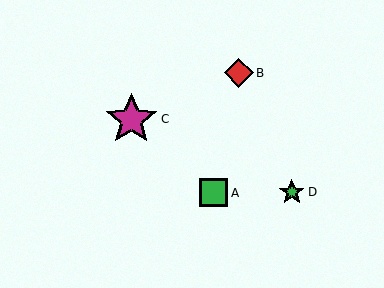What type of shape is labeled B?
Shape B is a red diamond.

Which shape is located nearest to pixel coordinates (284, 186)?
The green star (labeled D) at (292, 192) is nearest to that location.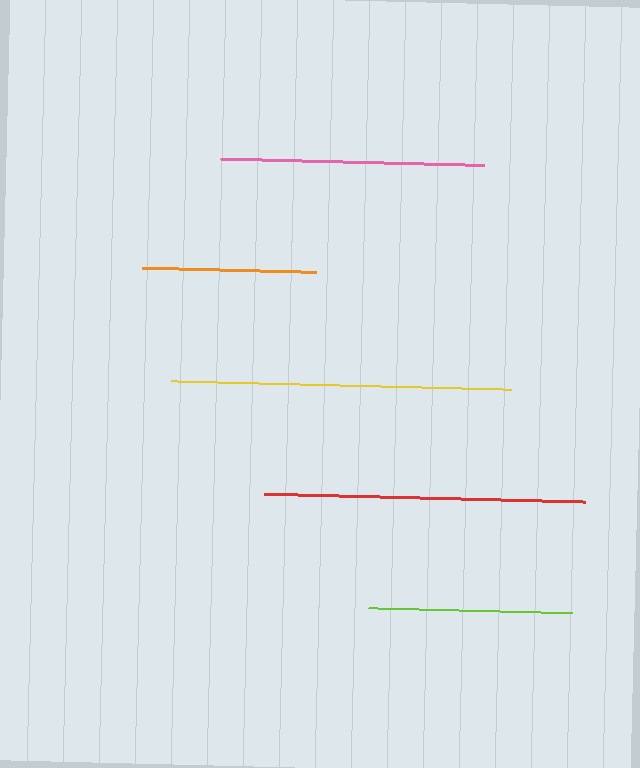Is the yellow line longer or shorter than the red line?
The yellow line is longer than the red line.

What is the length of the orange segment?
The orange segment is approximately 174 pixels long.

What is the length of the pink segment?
The pink segment is approximately 264 pixels long.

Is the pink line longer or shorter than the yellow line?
The yellow line is longer than the pink line.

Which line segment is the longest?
The yellow line is the longest at approximately 339 pixels.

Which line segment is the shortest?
The orange line is the shortest at approximately 174 pixels.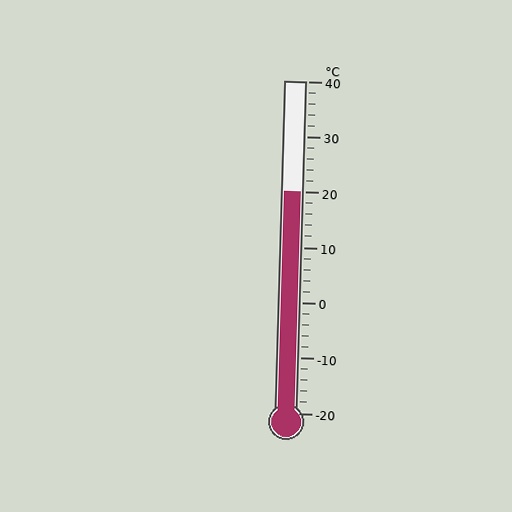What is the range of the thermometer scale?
The thermometer scale ranges from -20°C to 40°C.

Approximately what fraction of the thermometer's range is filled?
The thermometer is filled to approximately 65% of its range.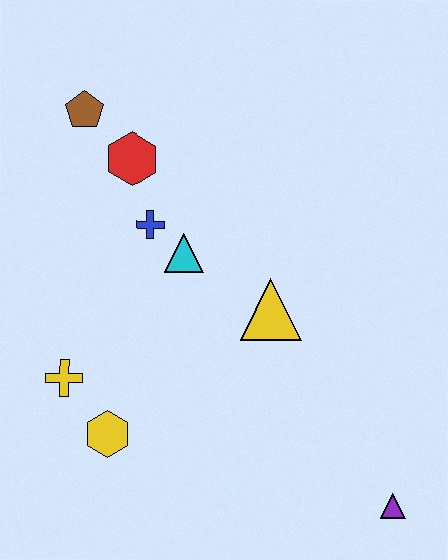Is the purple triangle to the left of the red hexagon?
No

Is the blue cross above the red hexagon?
No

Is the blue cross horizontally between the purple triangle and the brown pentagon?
Yes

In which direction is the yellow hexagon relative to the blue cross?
The yellow hexagon is below the blue cross.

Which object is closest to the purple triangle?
The yellow triangle is closest to the purple triangle.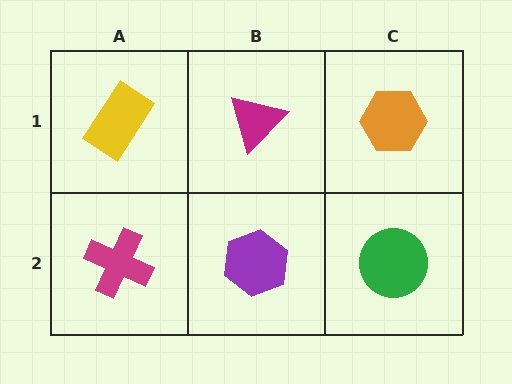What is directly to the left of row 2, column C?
A purple hexagon.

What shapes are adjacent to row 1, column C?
A green circle (row 2, column C), a magenta triangle (row 1, column B).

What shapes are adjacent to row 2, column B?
A magenta triangle (row 1, column B), a magenta cross (row 2, column A), a green circle (row 2, column C).